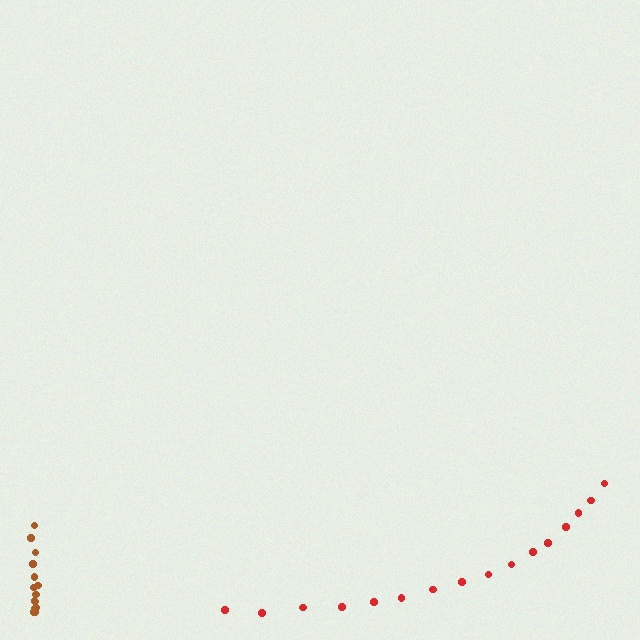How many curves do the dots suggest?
There are 2 distinct paths.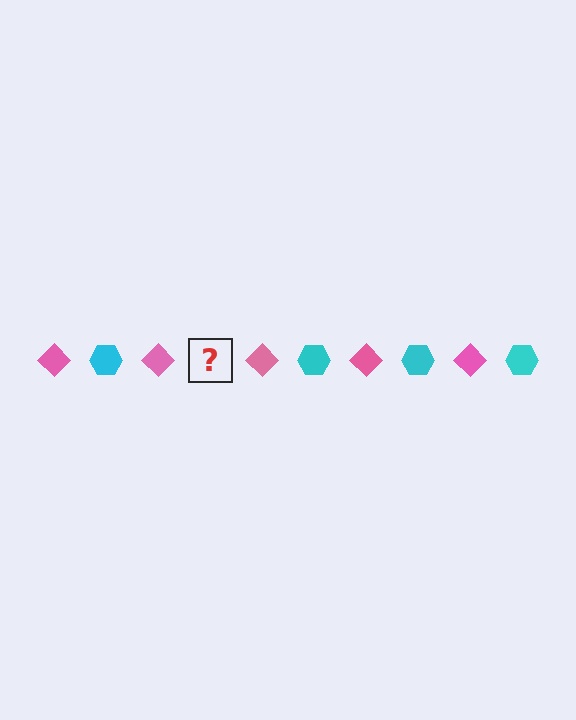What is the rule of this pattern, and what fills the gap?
The rule is that the pattern alternates between pink diamond and cyan hexagon. The gap should be filled with a cyan hexagon.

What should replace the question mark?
The question mark should be replaced with a cyan hexagon.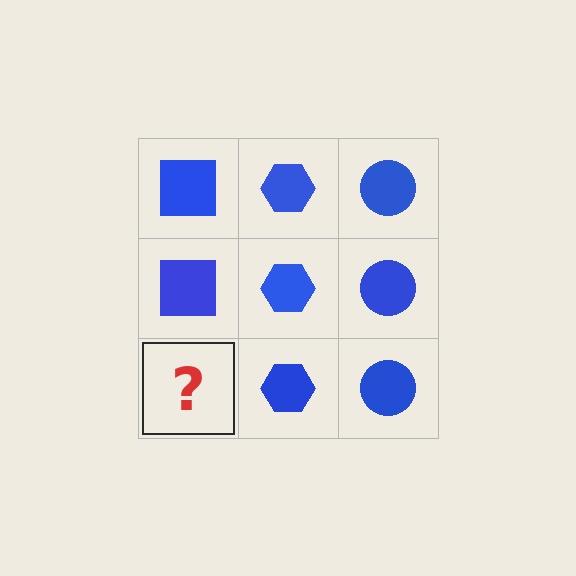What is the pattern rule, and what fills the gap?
The rule is that each column has a consistent shape. The gap should be filled with a blue square.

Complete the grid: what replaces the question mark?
The question mark should be replaced with a blue square.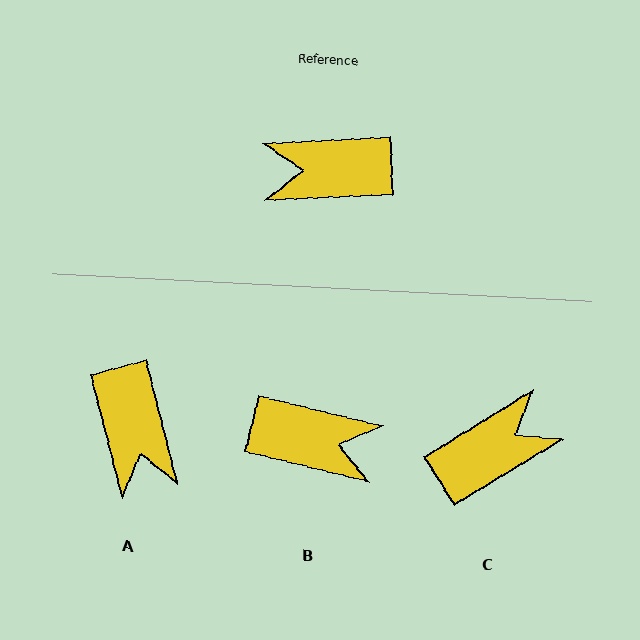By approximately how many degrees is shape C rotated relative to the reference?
Approximately 151 degrees clockwise.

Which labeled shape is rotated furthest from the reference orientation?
B, about 164 degrees away.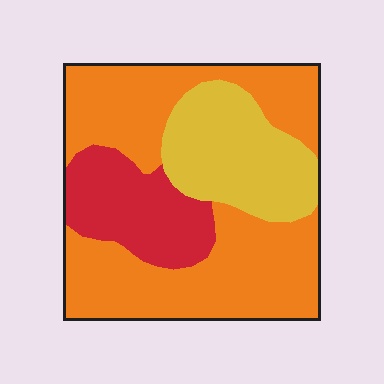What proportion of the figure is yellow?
Yellow takes up about one quarter (1/4) of the figure.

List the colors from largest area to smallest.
From largest to smallest: orange, yellow, red.